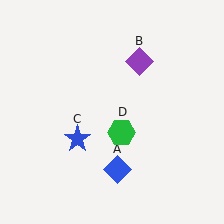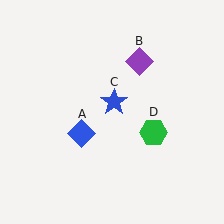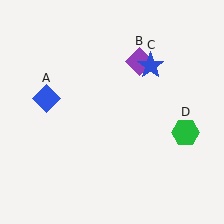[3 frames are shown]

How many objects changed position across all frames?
3 objects changed position: blue diamond (object A), blue star (object C), green hexagon (object D).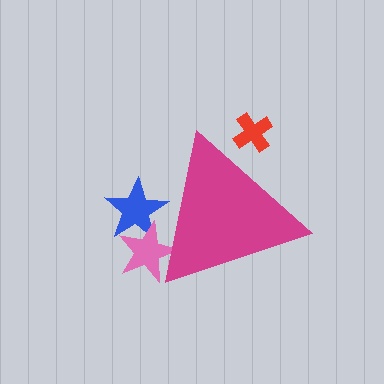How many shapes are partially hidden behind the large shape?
3 shapes are partially hidden.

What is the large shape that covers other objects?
A magenta triangle.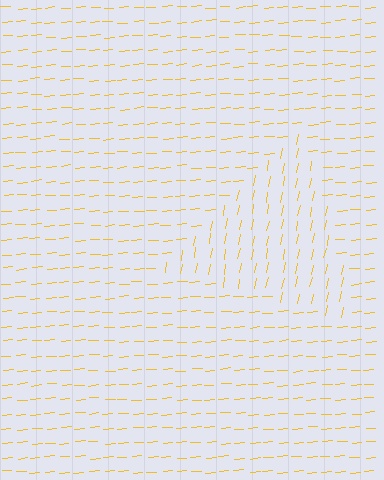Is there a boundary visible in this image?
Yes, there is a texture boundary formed by a change in line orientation.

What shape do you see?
I see a triangle.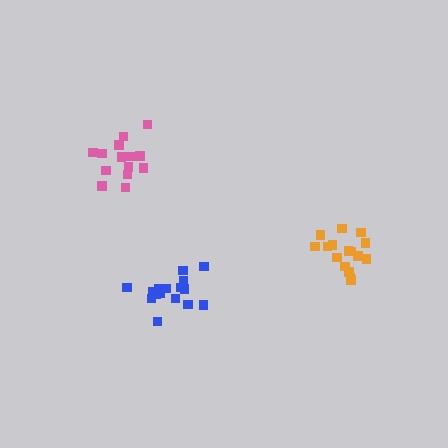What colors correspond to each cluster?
The clusters are colored: pink, blue, orange.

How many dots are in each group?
Group 1: 15 dots, Group 2: 16 dots, Group 3: 16 dots (47 total).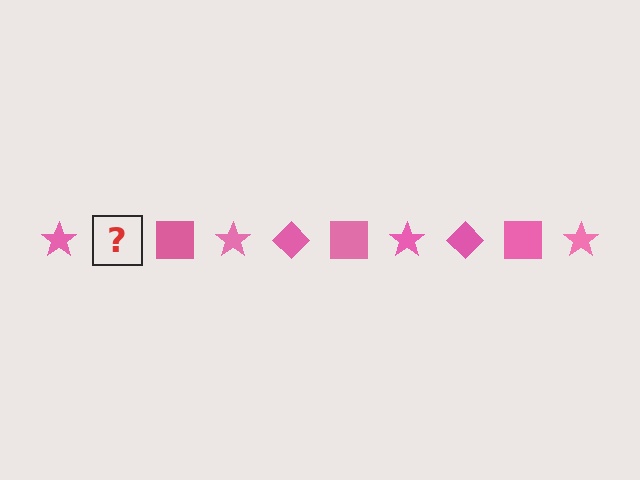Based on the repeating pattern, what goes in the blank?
The blank should be a pink diamond.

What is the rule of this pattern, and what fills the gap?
The rule is that the pattern cycles through star, diamond, square shapes in pink. The gap should be filled with a pink diamond.